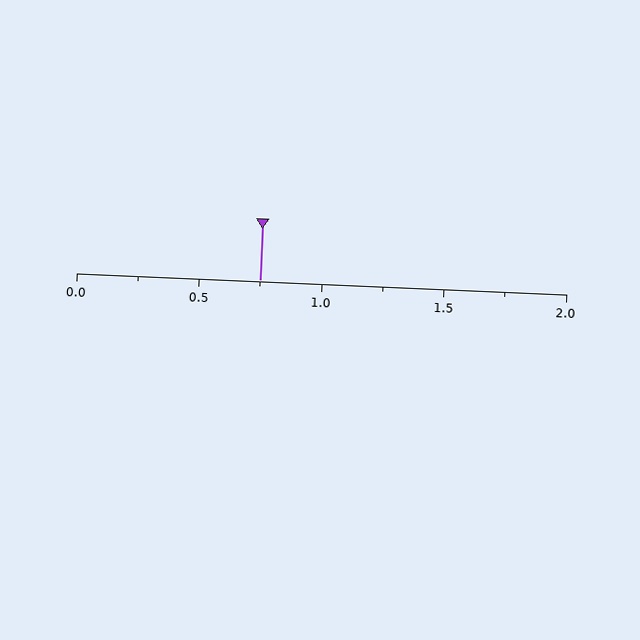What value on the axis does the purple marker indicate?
The marker indicates approximately 0.75.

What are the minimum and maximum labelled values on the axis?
The axis runs from 0.0 to 2.0.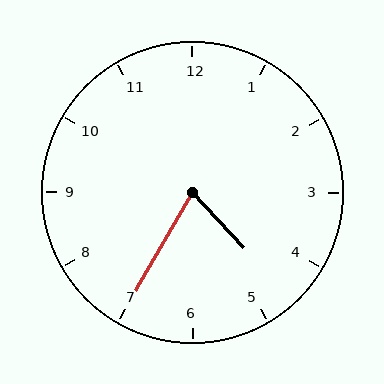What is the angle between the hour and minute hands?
Approximately 72 degrees.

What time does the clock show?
4:35.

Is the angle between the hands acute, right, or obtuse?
It is acute.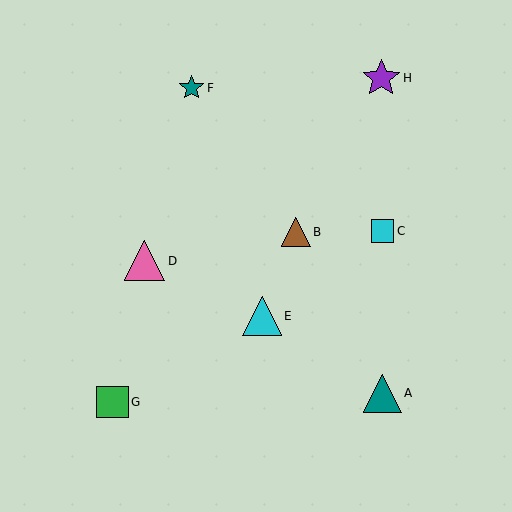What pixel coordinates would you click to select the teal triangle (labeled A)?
Click at (382, 393) to select the teal triangle A.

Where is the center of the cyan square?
The center of the cyan square is at (382, 231).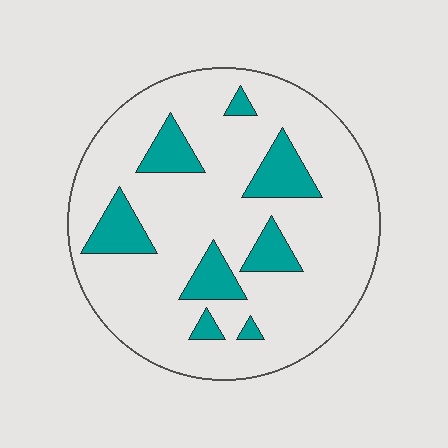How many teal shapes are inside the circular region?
8.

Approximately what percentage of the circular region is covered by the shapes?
Approximately 15%.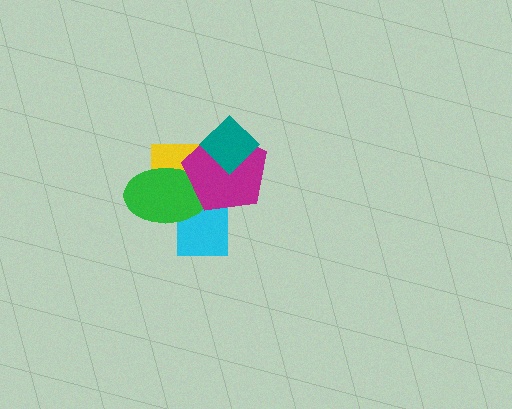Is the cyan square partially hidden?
Yes, it is partially covered by another shape.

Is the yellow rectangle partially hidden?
Yes, it is partially covered by another shape.